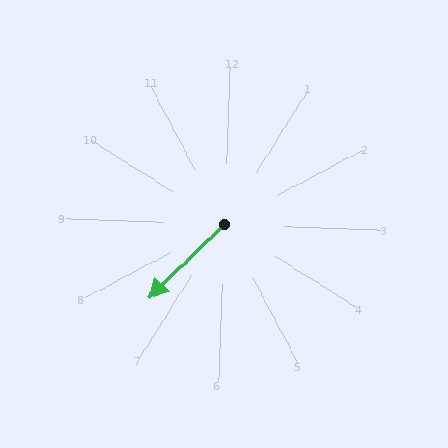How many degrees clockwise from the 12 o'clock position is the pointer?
Approximately 224 degrees.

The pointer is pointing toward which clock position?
Roughly 7 o'clock.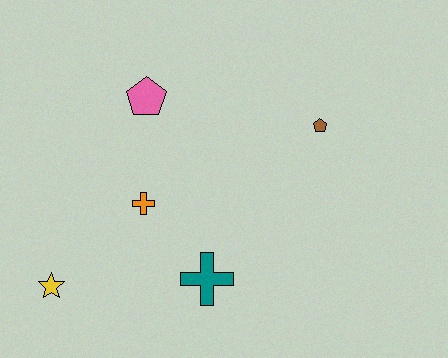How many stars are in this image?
There is 1 star.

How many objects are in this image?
There are 5 objects.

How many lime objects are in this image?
There are no lime objects.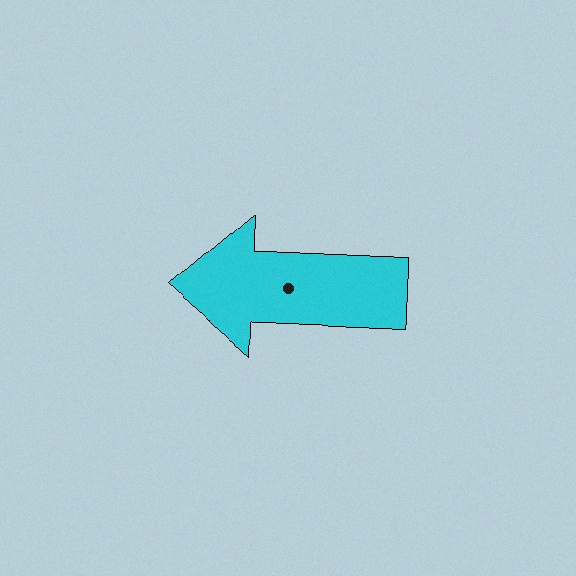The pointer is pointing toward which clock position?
Roughly 9 o'clock.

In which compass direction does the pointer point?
West.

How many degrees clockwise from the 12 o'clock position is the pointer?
Approximately 270 degrees.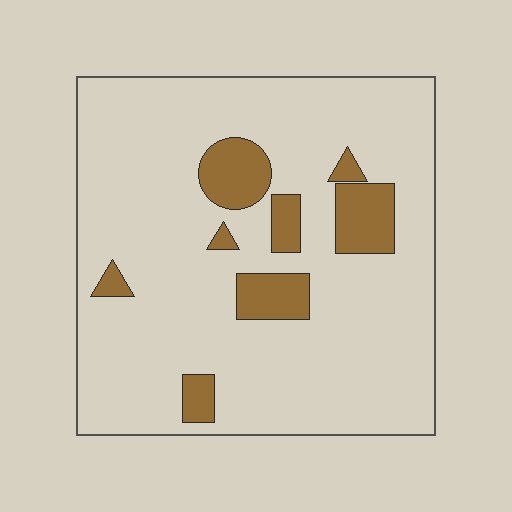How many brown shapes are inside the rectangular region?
8.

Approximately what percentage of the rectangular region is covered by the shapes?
Approximately 15%.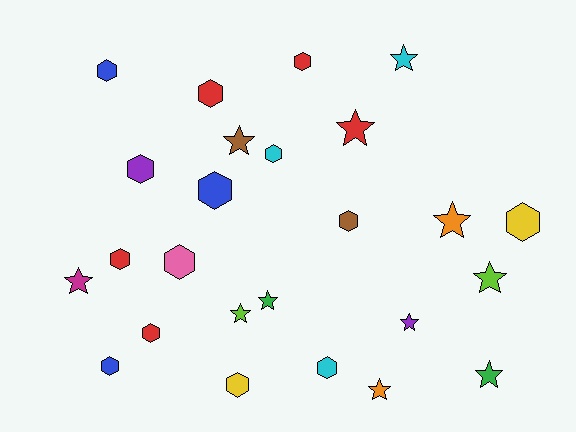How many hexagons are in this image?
There are 14 hexagons.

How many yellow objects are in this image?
There are 2 yellow objects.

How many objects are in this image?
There are 25 objects.